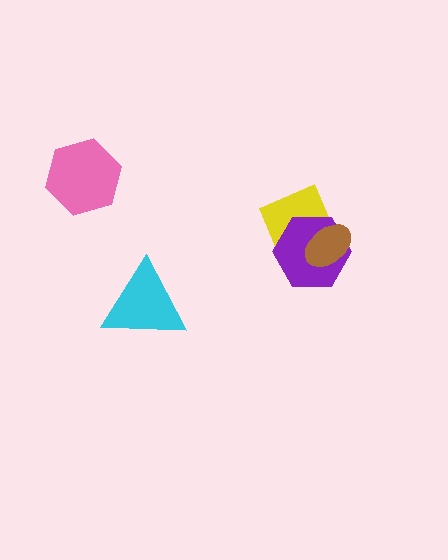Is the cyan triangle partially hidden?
No, no other shape covers it.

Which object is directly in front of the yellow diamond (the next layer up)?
The purple hexagon is directly in front of the yellow diamond.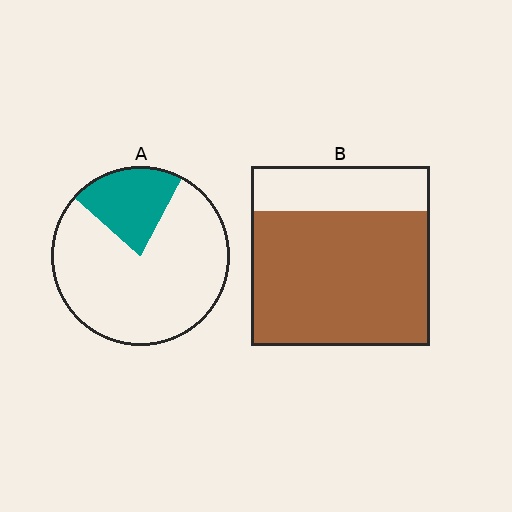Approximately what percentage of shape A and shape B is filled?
A is approximately 20% and B is approximately 75%.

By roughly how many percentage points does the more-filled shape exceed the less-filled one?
By roughly 55 percentage points (B over A).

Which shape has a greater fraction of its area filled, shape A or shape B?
Shape B.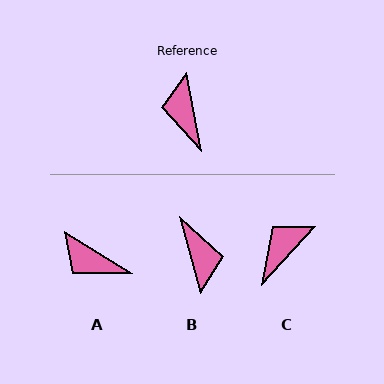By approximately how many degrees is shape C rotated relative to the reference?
Approximately 53 degrees clockwise.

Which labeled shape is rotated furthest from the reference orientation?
B, about 175 degrees away.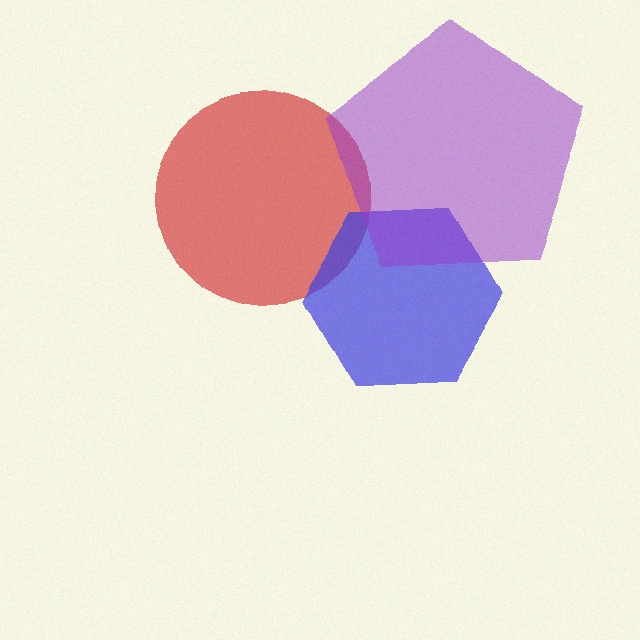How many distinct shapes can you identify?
There are 3 distinct shapes: a red circle, a blue hexagon, a purple pentagon.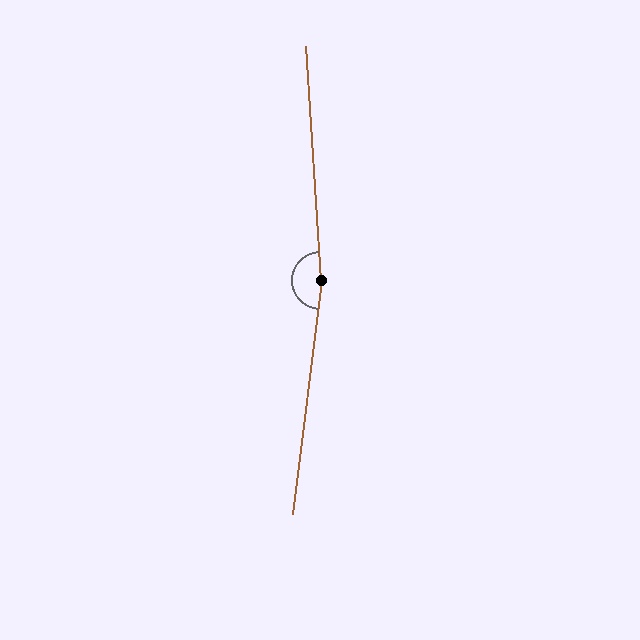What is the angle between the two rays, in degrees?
Approximately 169 degrees.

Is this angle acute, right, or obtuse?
It is obtuse.